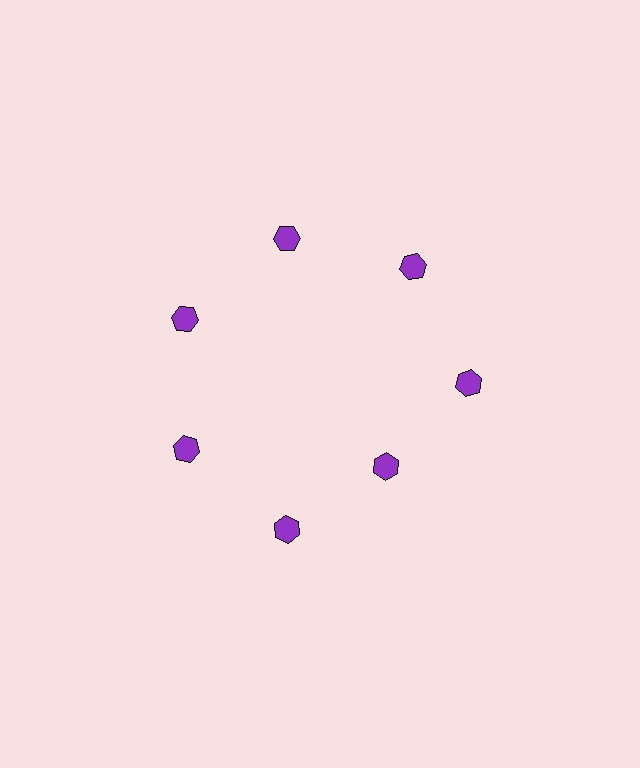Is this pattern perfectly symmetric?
No. The 7 purple hexagons are arranged in a ring, but one element near the 5 o'clock position is pulled inward toward the center, breaking the 7-fold rotational symmetry.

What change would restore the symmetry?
The symmetry would be restored by moving it outward, back onto the ring so that all 7 hexagons sit at equal angles and equal distance from the center.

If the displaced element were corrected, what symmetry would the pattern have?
It would have 7-fold rotational symmetry — the pattern would map onto itself every 51 degrees.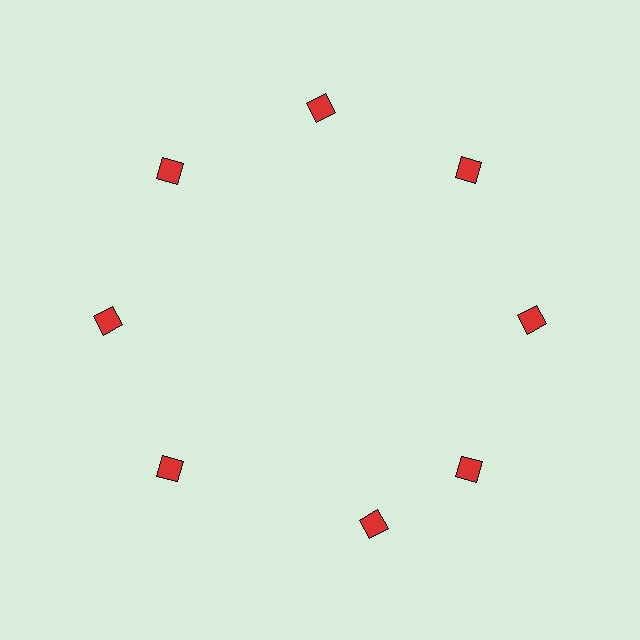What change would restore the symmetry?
The symmetry would be restored by rotating it back into even spacing with its neighbors so that all 8 diamonds sit at equal angles and equal distance from the center.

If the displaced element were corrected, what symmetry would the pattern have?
It would have 8-fold rotational symmetry — the pattern would map onto itself every 45 degrees.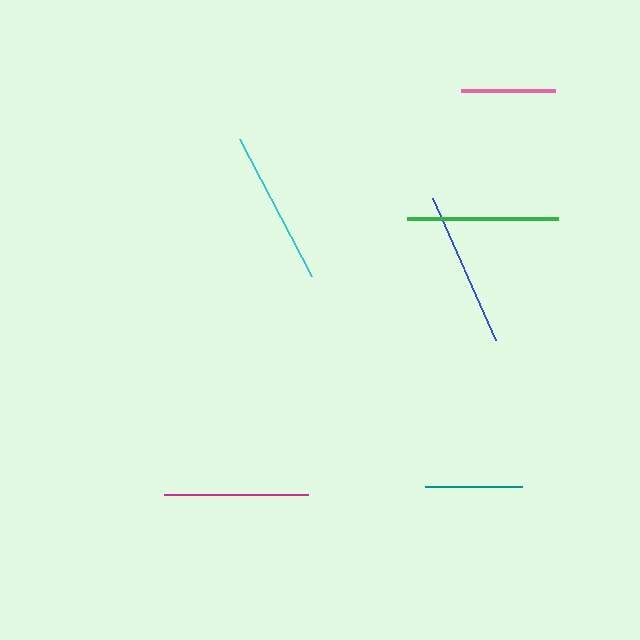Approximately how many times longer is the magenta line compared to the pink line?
The magenta line is approximately 1.5 times the length of the pink line.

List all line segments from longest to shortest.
From longest to shortest: blue, cyan, green, magenta, teal, pink.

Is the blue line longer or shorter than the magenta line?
The blue line is longer than the magenta line.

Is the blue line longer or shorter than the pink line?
The blue line is longer than the pink line.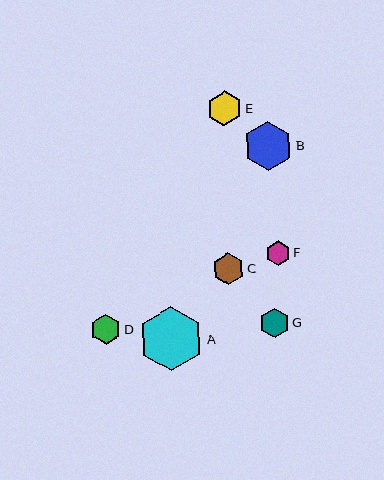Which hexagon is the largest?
Hexagon A is the largest with a size of approximately 64 pixels.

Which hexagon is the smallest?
Hexagon F is the smallest with a size of approximately 24 pixels.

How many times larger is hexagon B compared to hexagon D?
Hexagon B is approximately 1.6 times the size of hexagon D.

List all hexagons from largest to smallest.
From largest to smallest: A, B, E, C, D, G, F.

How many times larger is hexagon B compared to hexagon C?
Hexagon B is approximately 1.5 times the size of hexagon C.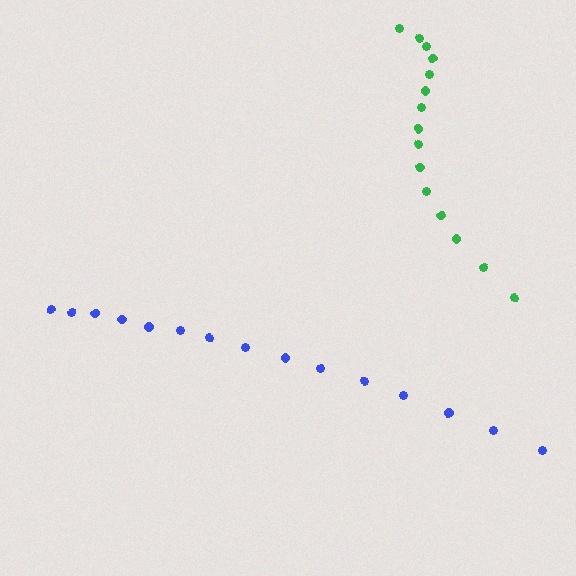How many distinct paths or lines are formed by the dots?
There are 2 distinct paths.